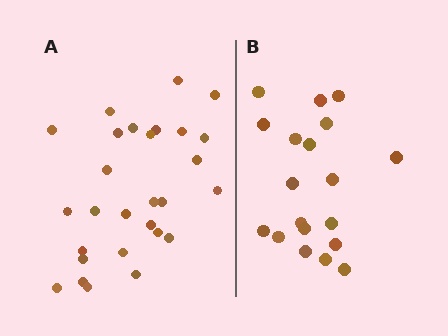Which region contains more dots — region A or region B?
Region A (the left region) has more dots.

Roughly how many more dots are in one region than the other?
Region A has roughly 8 or so more dots than region B.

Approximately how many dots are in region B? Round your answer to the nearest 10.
About 20 dots. (The exact count is 19, which rounds to 20.)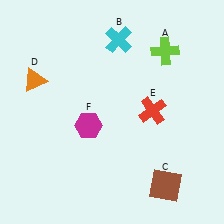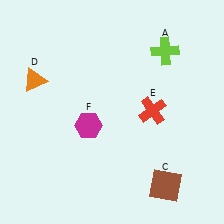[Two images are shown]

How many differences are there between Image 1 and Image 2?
There is 1 difference between the two images.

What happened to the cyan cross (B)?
The cyan cross (B) was removed in Image 2. It was in the top-right area of Image 1.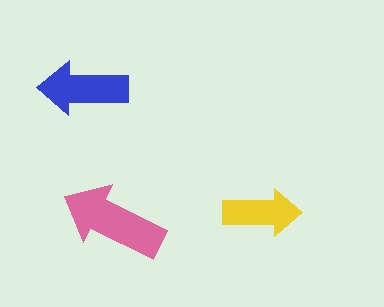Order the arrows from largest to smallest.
the pink one, the blue one, the yellow one.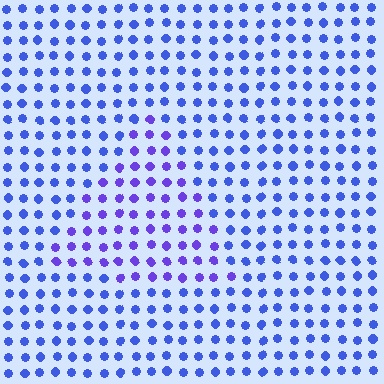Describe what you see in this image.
The image is filled with small blue elements in a uniform arrangement. A triangle-shaped region is visible where the elements are tinted to a slightly different hue, forming a subtle color boundary.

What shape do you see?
I see a triangle.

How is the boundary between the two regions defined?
The boundary is defined purely by a slight shift in hue (about 27 degrees). Spacing, size, and orientation are identical on both sides.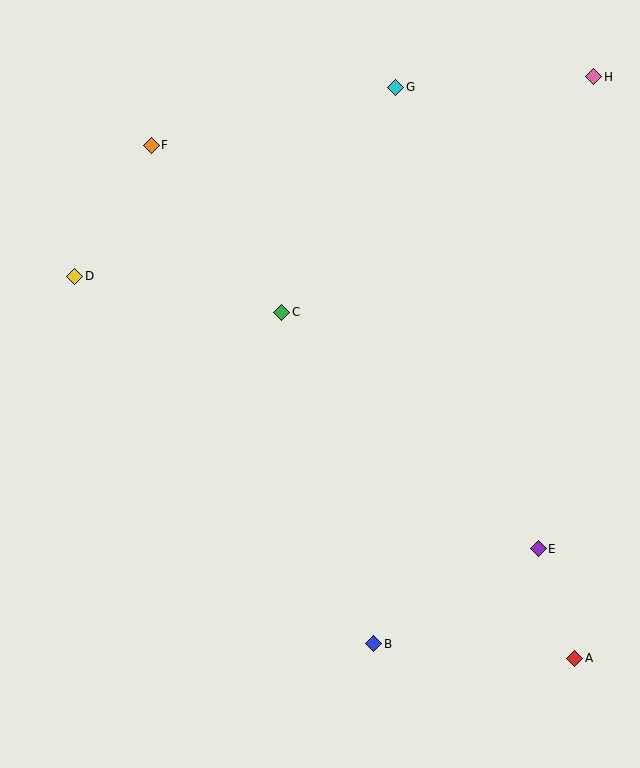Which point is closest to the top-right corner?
Point H is closest to the top-right corner.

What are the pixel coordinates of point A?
Point A is at (575, 658).